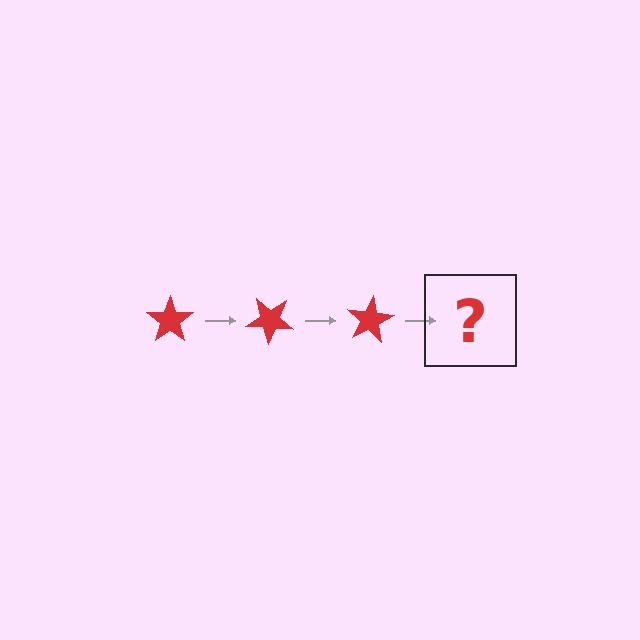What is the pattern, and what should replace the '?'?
The pattern is that the star rotates 40 degrees each step. The '?' should be a red star rotated 120 degrees.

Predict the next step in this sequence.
The next step is a red star rotated 120 degrees.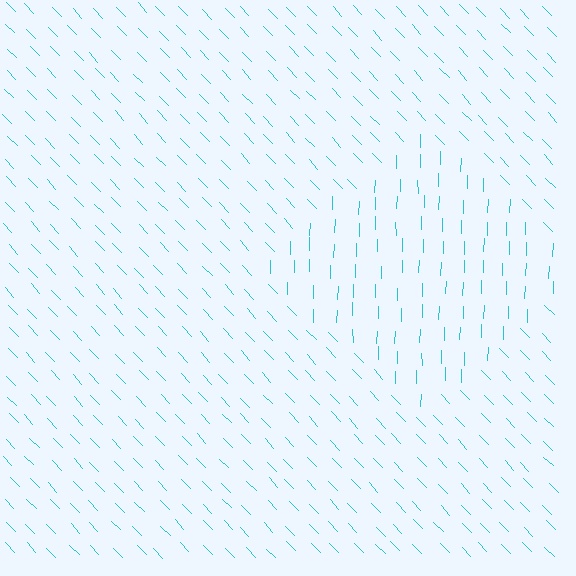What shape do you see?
I see a diamond.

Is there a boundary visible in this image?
Yes, there is a texture boundary formed by a change in line orientation.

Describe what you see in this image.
The image is filled with small cyan line segments. A diamond region in the image has lines oriented differently from the surrounding lines, creating a visible texture boundary.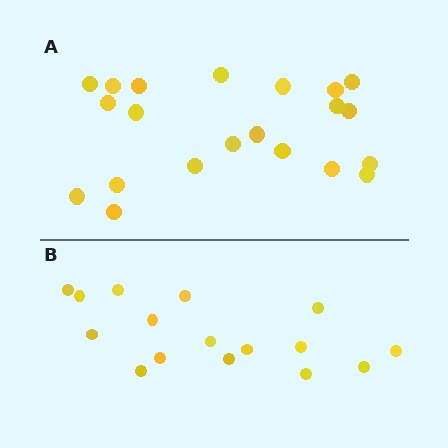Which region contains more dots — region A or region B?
Region A (the top region) has more dots.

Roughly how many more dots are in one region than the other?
Region A has about 5 more dots than region B.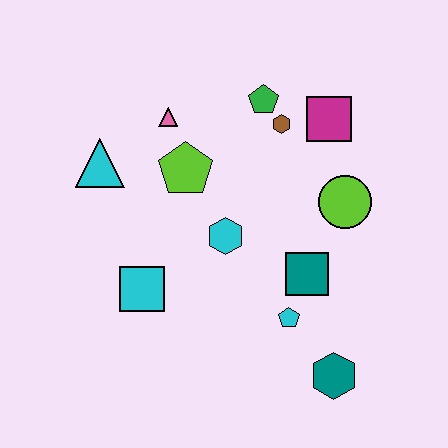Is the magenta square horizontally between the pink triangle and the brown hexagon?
No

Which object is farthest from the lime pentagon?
The teal hexagon is farthest from the lime pentagon.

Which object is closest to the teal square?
The cyan pentagon is closest to the teal square.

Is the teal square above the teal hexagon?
Yes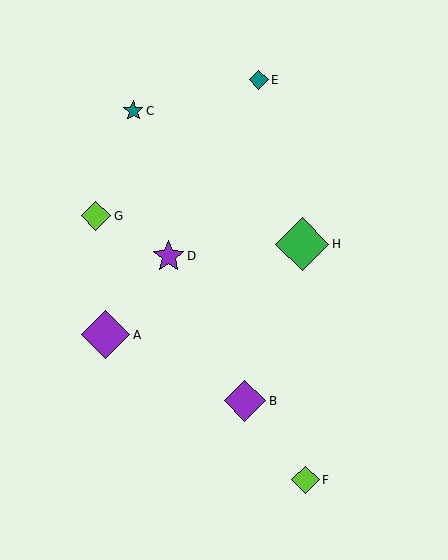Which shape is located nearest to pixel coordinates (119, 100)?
The teal star (labeled C) at (133, 111) is nearest to that location.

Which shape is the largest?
The green diamond (labeled H) is the largest.